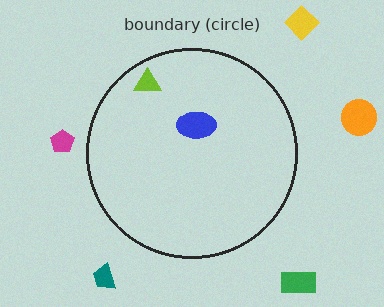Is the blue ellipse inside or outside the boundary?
Inside.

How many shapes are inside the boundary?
2 inside, 5 outside.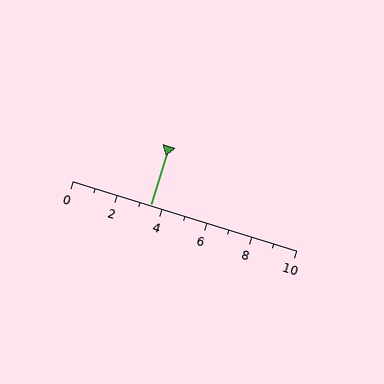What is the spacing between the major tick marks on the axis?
The major ticks are spaced 2 apart.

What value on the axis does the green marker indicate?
The marker indicates approximately 3.5.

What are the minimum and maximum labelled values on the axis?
The axis runs from 0 to 10.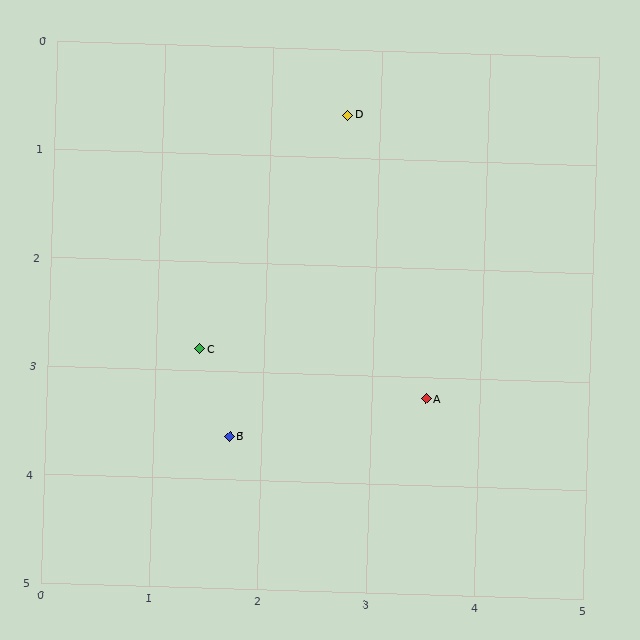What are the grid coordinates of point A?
Point A is at approximately (3.5, 3.2).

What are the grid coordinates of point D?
Point D is at approximately (2.7, 0.6).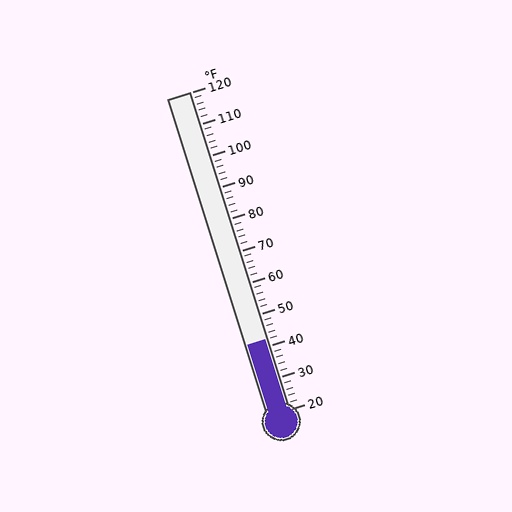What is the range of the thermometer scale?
The thermometer scale ranges from 20°F to 120°F.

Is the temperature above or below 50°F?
The temperature is below 50°F.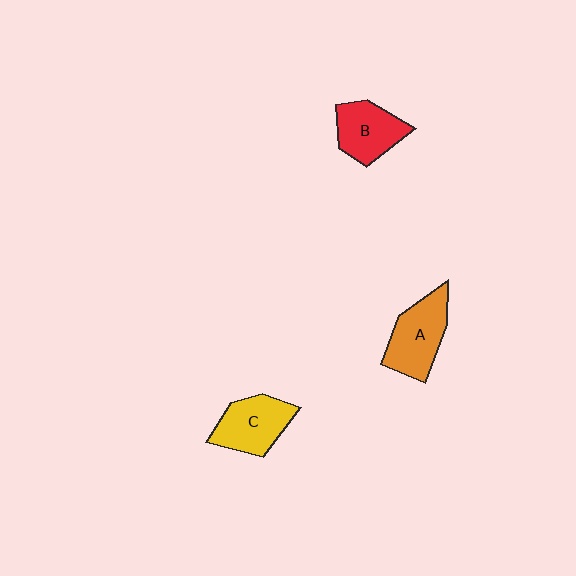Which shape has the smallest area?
Shape B (red).